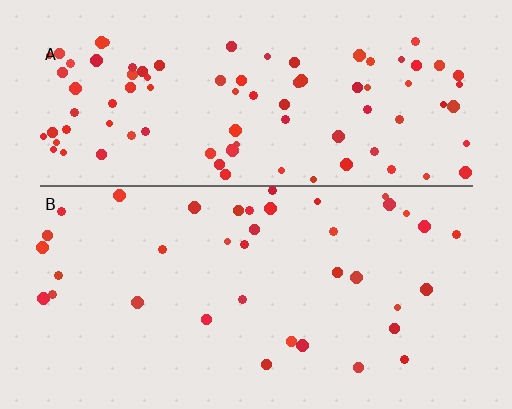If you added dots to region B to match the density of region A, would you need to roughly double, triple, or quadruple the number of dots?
Approximately double.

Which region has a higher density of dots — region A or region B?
A (the top).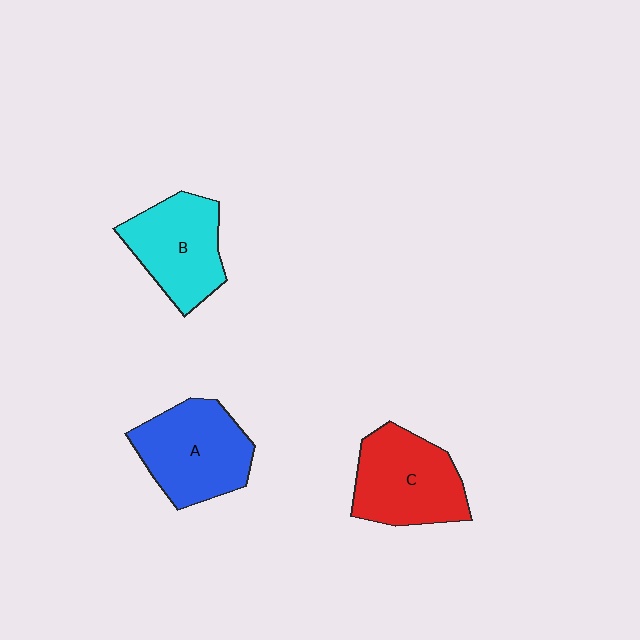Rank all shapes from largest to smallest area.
From largest to smallest: A (blue), C (red), B (cyan).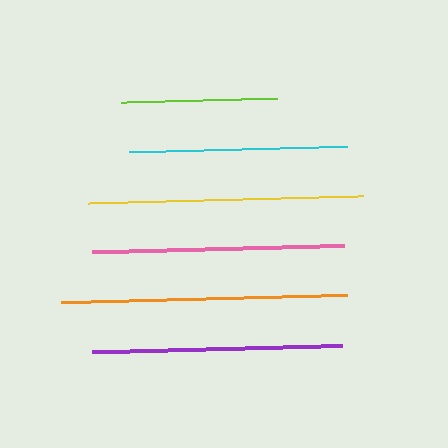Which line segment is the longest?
The orange line is the longest at approximately 286 pixels.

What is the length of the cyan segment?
The cyan segment is approximately 217 pixels long.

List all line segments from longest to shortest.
From longest to shortest: orange, yellow, pink, purple, cyan, lime.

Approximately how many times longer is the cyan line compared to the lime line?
The cyan line is approximately 1.4 times the length of the lime line.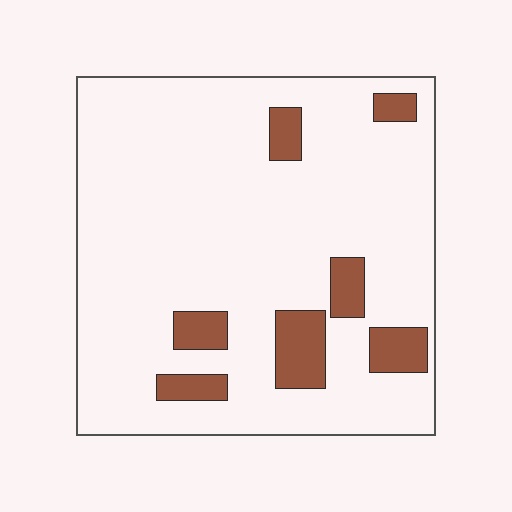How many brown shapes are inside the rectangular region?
7.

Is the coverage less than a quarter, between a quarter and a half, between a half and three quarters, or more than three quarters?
Less than a quarter.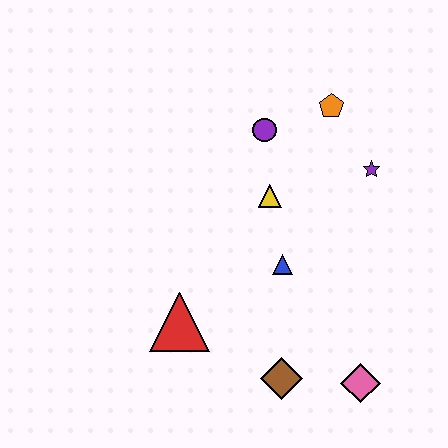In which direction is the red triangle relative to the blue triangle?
The red triangle is to the left of the blue triangle.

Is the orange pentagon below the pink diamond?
No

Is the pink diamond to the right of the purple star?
No